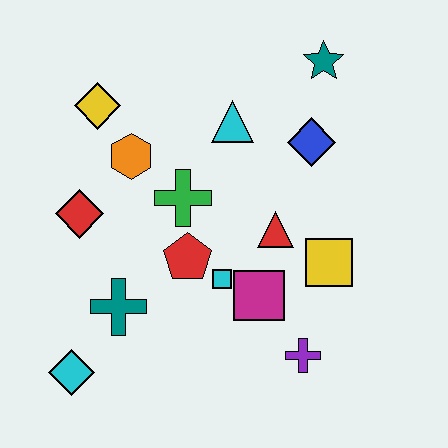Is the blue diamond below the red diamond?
No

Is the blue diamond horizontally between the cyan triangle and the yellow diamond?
No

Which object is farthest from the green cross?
The cyan diamond is farthest from the green cross.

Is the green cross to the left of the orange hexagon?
No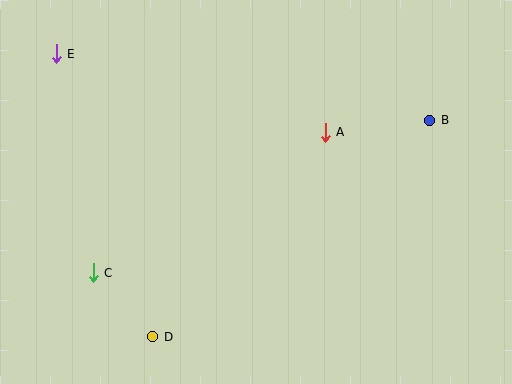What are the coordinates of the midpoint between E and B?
The midpoint between E and B is at (243, 87).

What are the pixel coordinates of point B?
Point B is at (430, 120).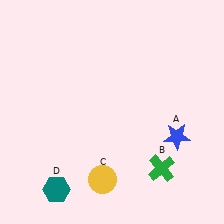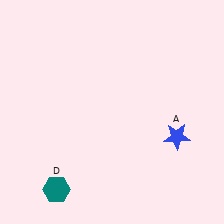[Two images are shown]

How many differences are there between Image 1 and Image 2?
There are 2 differences between the two images.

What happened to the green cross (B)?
The green cross (B) was removed in Image 2. It was in the bottom-right area of Image 1.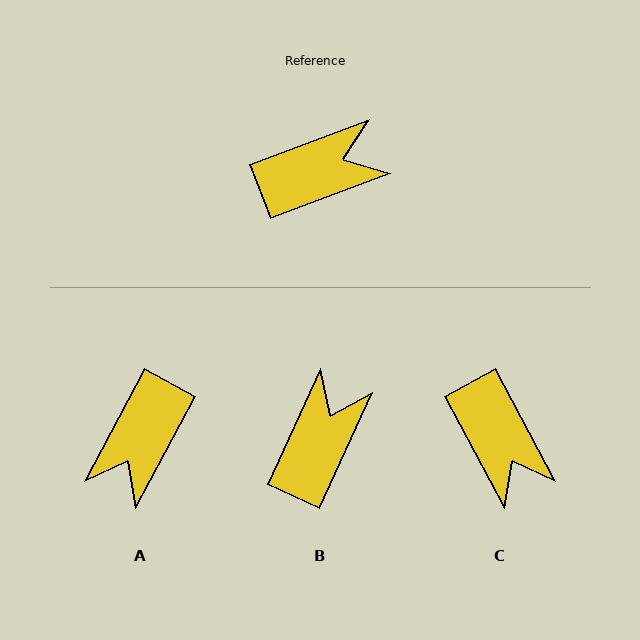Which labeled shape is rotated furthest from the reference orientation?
A, about 139 degrees away.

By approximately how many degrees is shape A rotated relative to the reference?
Approximately 139 degrees clockwise.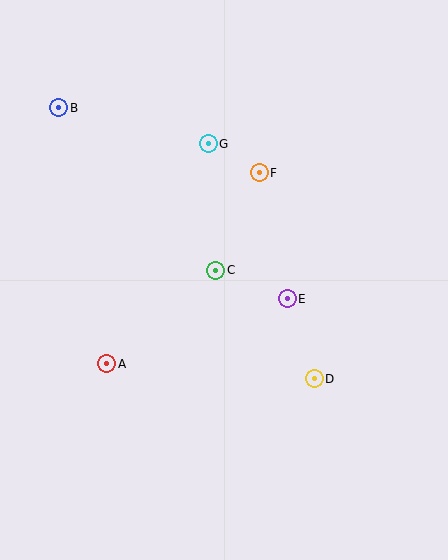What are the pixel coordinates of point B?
Point B is at (59, 108).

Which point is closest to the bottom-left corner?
Point A is closest to the bottom-left corner.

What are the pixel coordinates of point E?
Point E is at (287, 299).